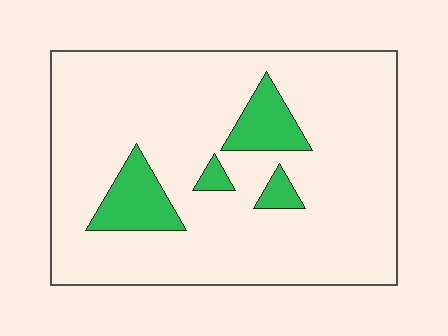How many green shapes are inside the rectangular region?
4.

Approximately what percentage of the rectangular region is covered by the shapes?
Approximately 15%.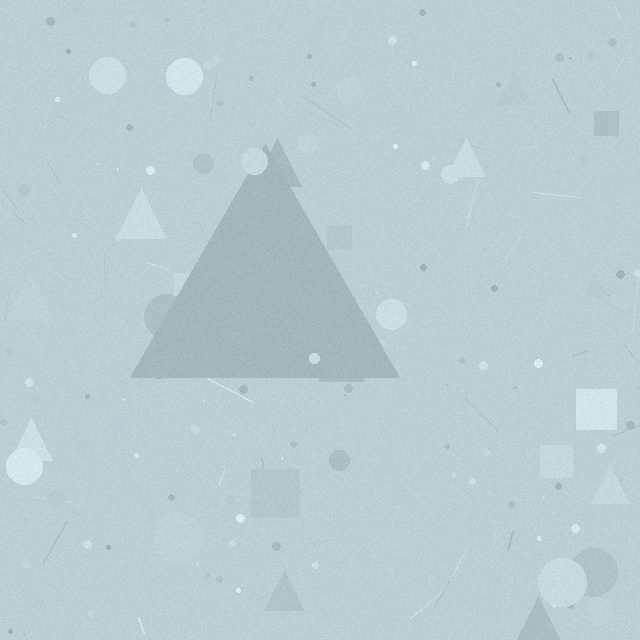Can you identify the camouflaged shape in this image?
The camouflaged shape is a triangle.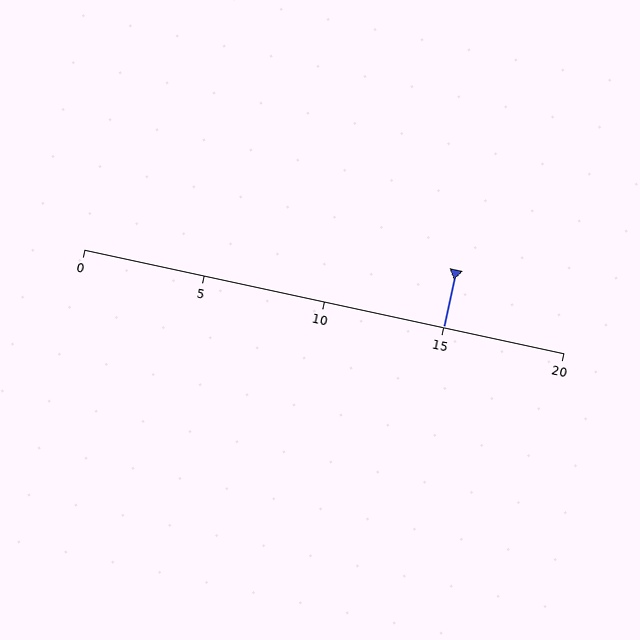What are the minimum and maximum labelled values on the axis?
The axis runs from 0 to 20.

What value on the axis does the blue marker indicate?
The marker indicates approximately 15.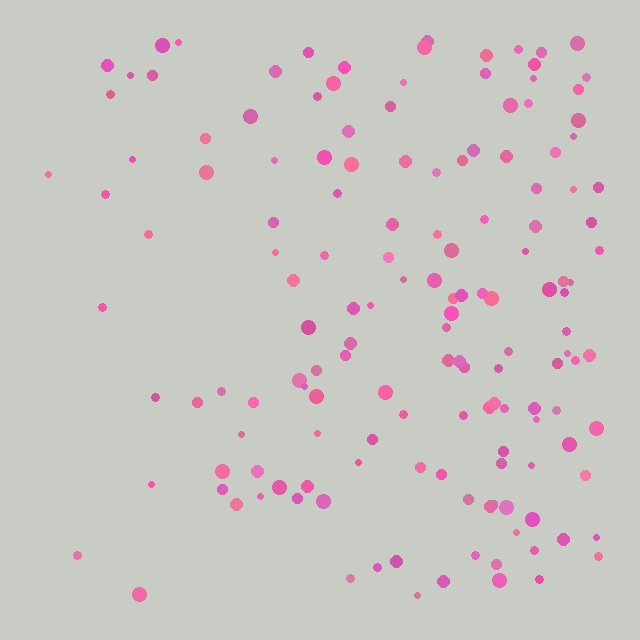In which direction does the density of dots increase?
From left to right, with the right side densest.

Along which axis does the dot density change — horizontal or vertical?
Horizontal.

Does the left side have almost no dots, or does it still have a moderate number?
Still a moderate number, just noticeably fewer than the right.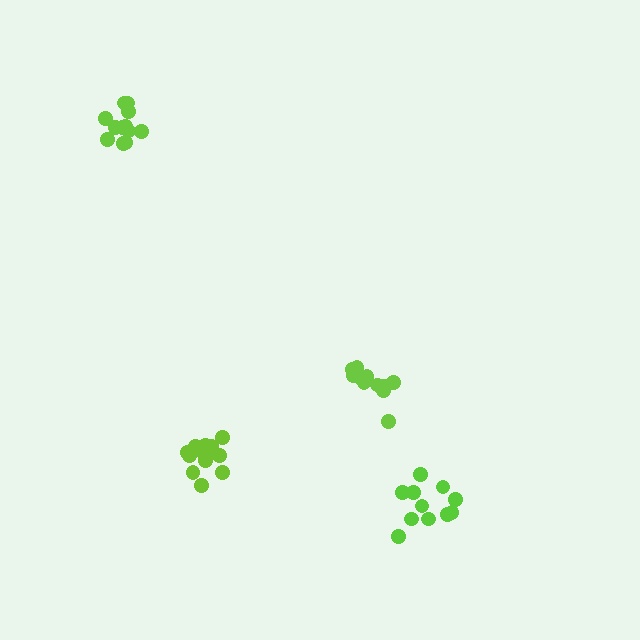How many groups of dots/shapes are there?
There are 4 groups.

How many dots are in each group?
Group 1: 11 dots, Group 2: 12 dots, Group 3: 13 dots, Group 4: 12 dots (48 total).